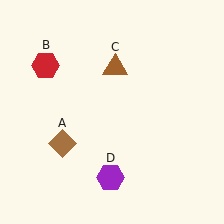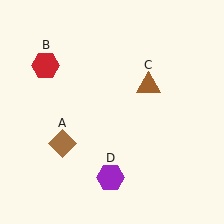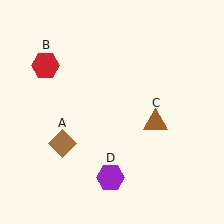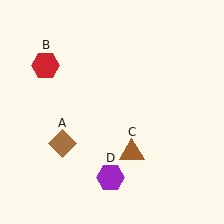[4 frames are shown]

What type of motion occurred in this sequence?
The brown triangle (object C) rotated clockwise around the center of the scene.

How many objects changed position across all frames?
1 object changed position: brown triangle (object C).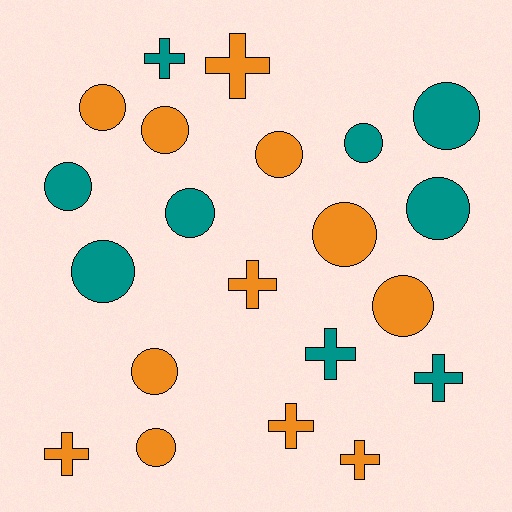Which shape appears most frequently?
Circle, with 13 objects.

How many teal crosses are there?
There are 3 teal crosses.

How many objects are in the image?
There are 21 objects.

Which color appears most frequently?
Orange, with 12 objects.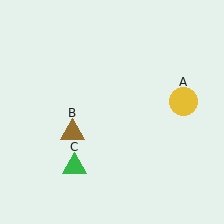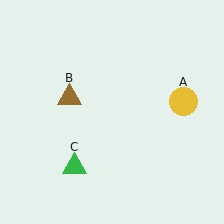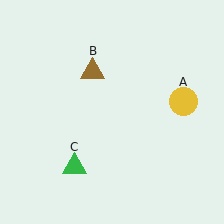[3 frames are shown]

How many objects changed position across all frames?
1 object changed position: brown triangle (object B).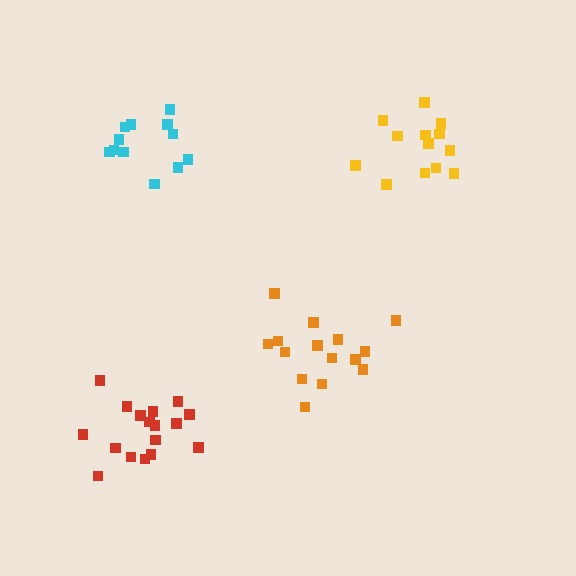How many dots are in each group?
Group 1: 13 dots, Group 2: 17 dots, Group 3: 15 dots, Group 4: 12 dots (57 total).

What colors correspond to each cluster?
The clusters are colored: yellow, red, orange, cyan.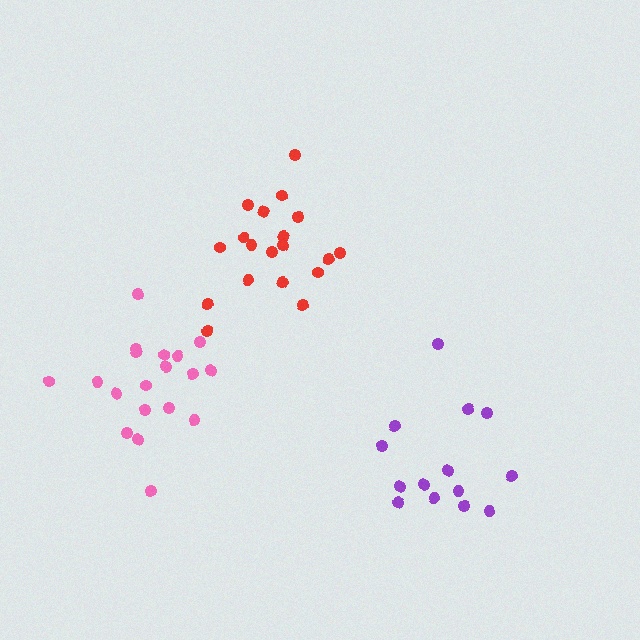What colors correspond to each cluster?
The clusters are colored: pink, red, purple.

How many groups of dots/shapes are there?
There are 3 groups.